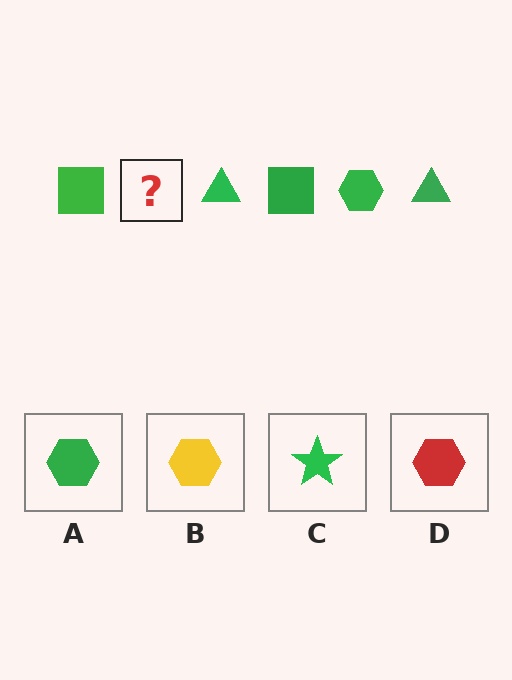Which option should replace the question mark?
Option A.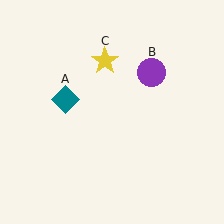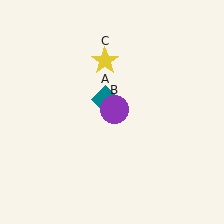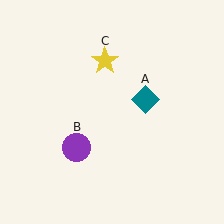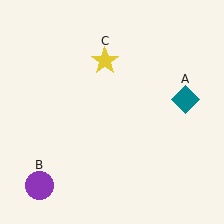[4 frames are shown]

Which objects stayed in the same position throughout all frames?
Yellow star (object C) remained stationary.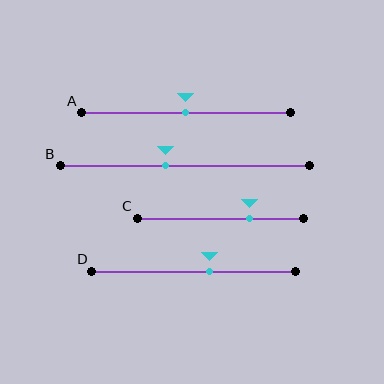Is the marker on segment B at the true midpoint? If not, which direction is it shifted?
No, the marker on segment B is shifted to the left by about 7% of the segment length.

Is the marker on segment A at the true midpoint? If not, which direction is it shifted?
Yes, the marker on segment A is at the true midpoint.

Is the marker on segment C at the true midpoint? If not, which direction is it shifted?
No, the marker on segment C is shifted to the right by about 17% of the segment length.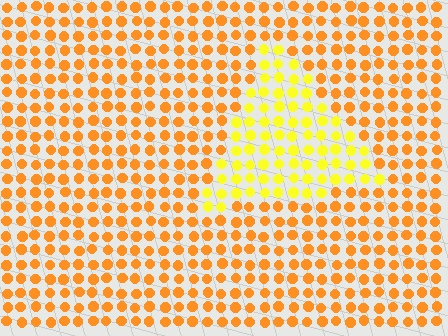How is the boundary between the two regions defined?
The boundary is defined purely by a slight shift in hue (about 31 degrees). Spacing, size, and orientation are identical on both sides.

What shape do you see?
I see a triangle.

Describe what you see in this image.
The image is filled with small orange elements in a uniform arrangement. A triangle-shaped region is visible where the elements are tinted to a slightly different hue, forming a subtle color boundary.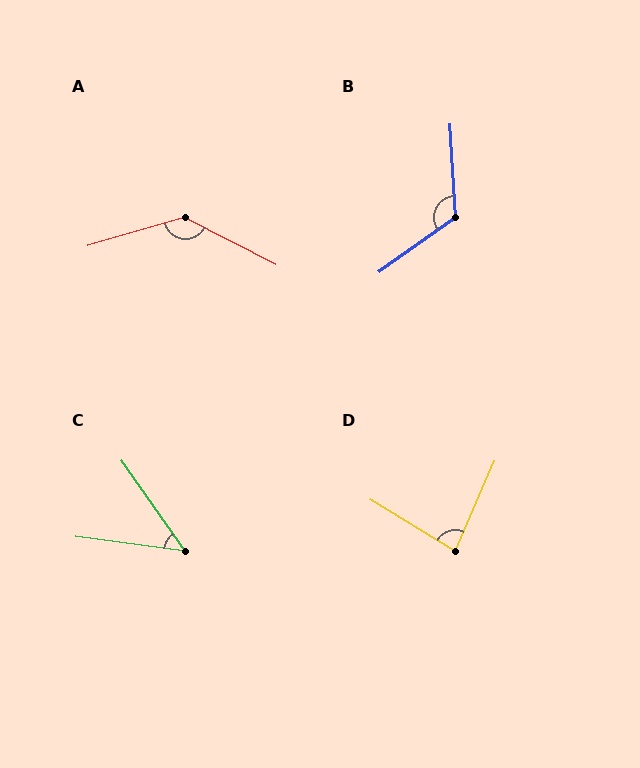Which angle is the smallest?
C, at approximately 48 degrees.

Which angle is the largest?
A, at approximately 136 degrees.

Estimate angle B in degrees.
Approximately 122 degrees.